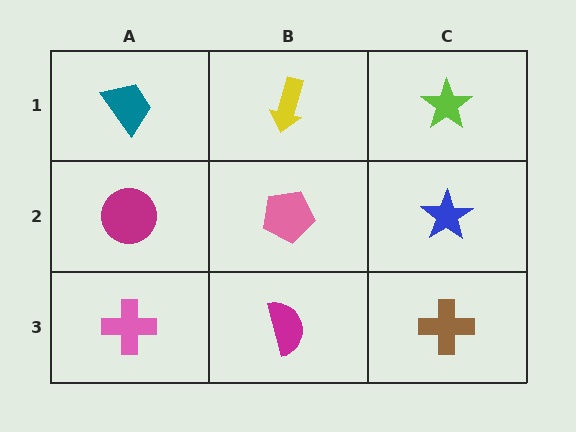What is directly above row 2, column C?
A lime star.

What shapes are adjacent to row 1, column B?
A pink pentagon (row 2, column B), a teal trapezoid (row 1, column A), a lime star (row 1, column C).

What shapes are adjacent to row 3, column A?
A magenta circle (row 2, column A), a magenta semicircle (row 3, column B).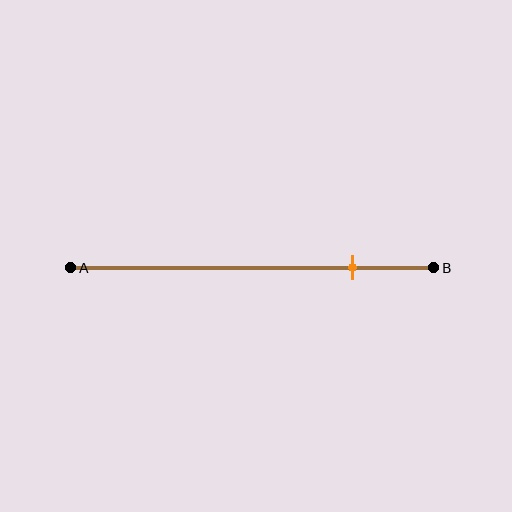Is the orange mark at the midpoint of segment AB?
No, the mark is at about 80% from A, not at the 50% midpoint.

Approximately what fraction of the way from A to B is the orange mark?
The orange mark is approximately 80% of the way from A to B.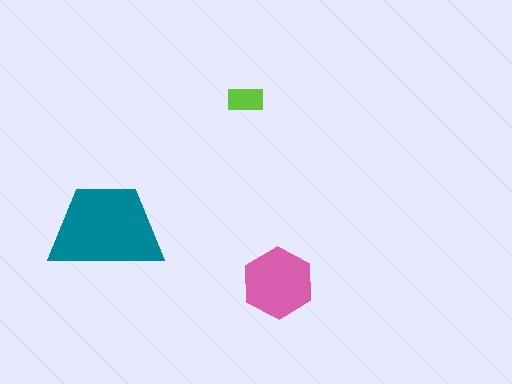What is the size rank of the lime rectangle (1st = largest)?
3rd.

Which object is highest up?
The lime rectangle is topmost.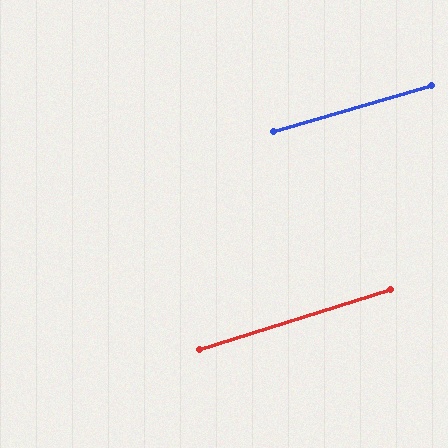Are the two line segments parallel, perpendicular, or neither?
Parallel — their directions differ by only 1.4°.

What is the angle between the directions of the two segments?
Approximately 1 degree.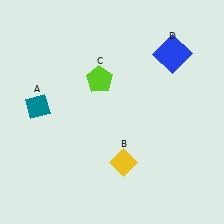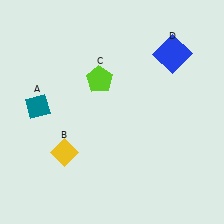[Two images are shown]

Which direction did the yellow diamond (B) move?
The yellow diamond (B) moved left.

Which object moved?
The yellow diamond (B) moved left.